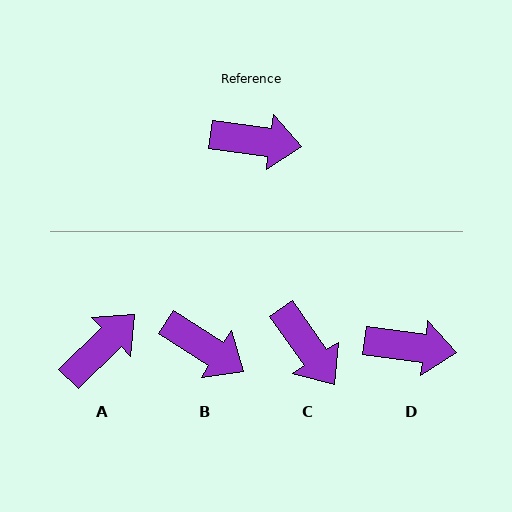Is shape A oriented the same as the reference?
No, it is off by about 52 degrees.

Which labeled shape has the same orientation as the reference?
D.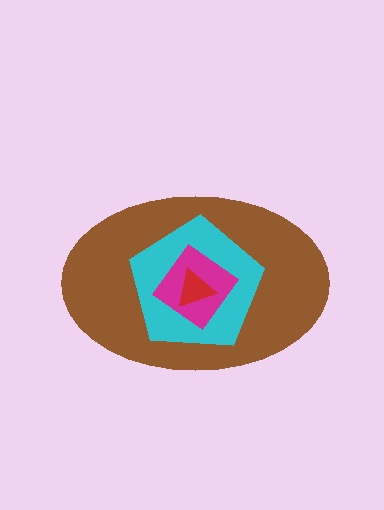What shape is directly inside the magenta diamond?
The red triangle.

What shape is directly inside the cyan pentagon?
The magenta diamond.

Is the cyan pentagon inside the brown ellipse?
Yes.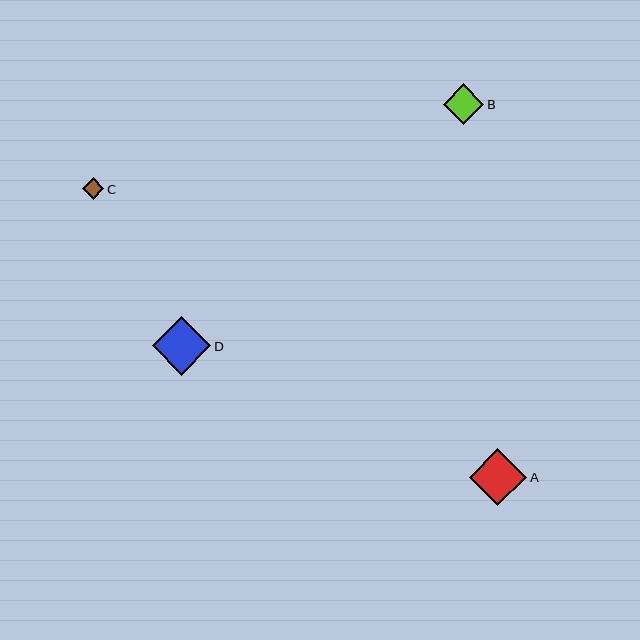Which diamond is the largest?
Diamond D is the largest with a size of approximately 59 pixels.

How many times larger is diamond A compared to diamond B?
Diamond A is approximately 1.4 times the size of diamond B.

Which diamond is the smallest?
Diamond C is the smallest with a size of approximately 22 pixels.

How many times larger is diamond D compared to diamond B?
Diamond D is approximately 1.4 times the size of diamond B.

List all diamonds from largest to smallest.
From largest to smallest: D, A, B, C.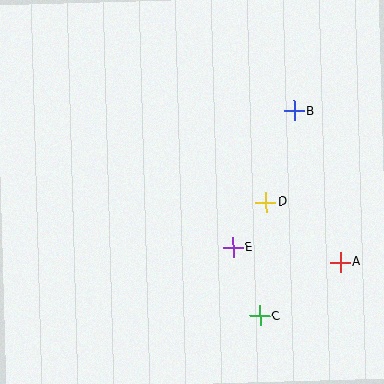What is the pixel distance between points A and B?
The distance between A and B is 158 pixels.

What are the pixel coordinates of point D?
Point D is at (266, 202).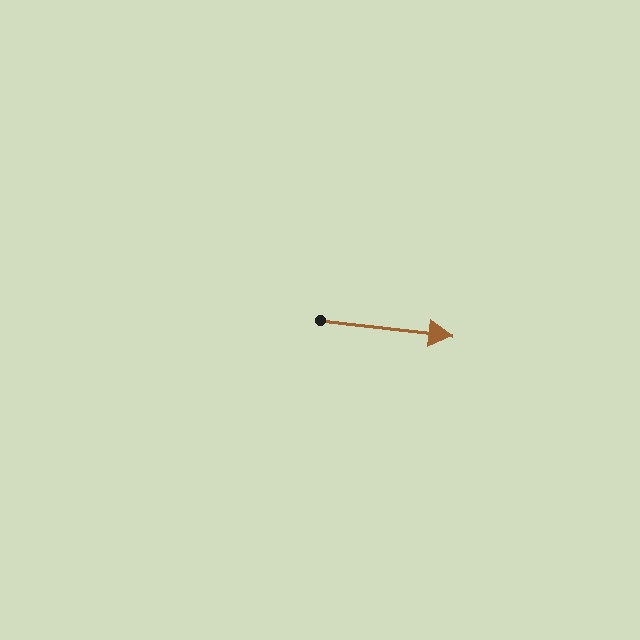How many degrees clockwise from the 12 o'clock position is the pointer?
Approximately 97 degrees.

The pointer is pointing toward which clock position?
Roughly 3 o'clock.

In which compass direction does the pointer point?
East.